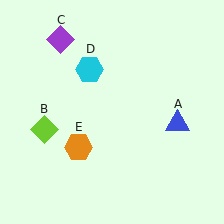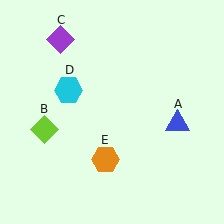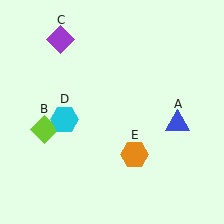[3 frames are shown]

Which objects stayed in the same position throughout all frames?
Blue triangle (object A) and lime diamond (object B) and purple diamond (object C) remained stationary.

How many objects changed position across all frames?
2 objects changed position: cyan hexagon (object D), orange hexagon (object E).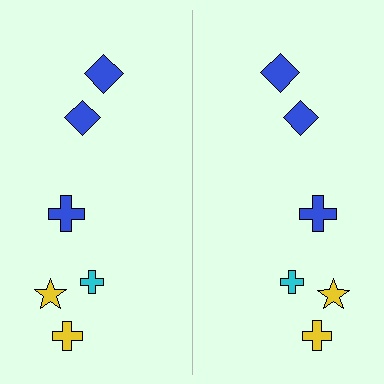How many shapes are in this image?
There are 12 shapes in this image.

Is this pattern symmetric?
Yes, this pattern has bilateral (reflection) symmetry.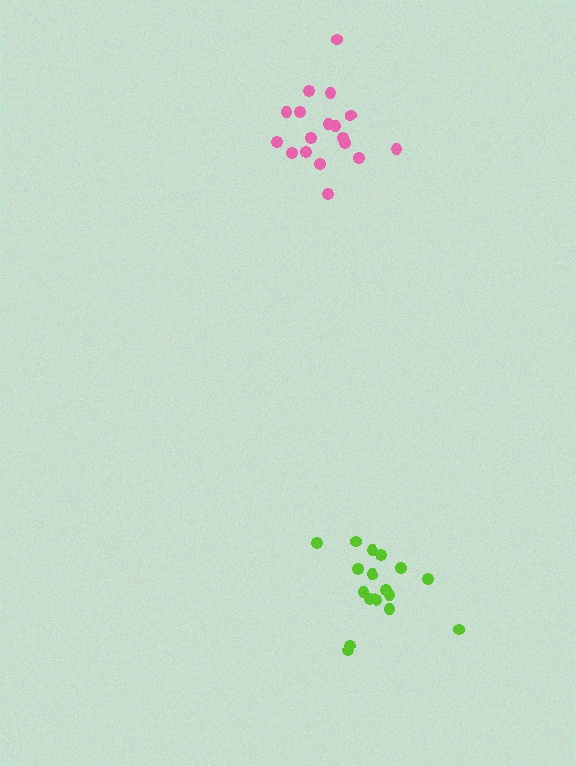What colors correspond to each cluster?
The clusters are colored: lime, pink.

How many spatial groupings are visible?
There are 2 spatial groupings.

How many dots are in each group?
Group 1: 17 dots, Group 2: 18 dots (35 total).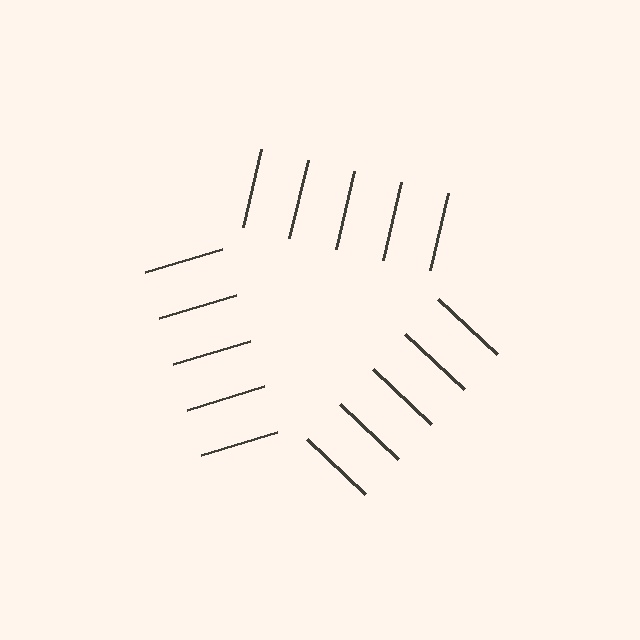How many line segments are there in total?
15 — 5 along each of the 3 edges.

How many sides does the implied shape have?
3 sides — the line-ends trace a triangle.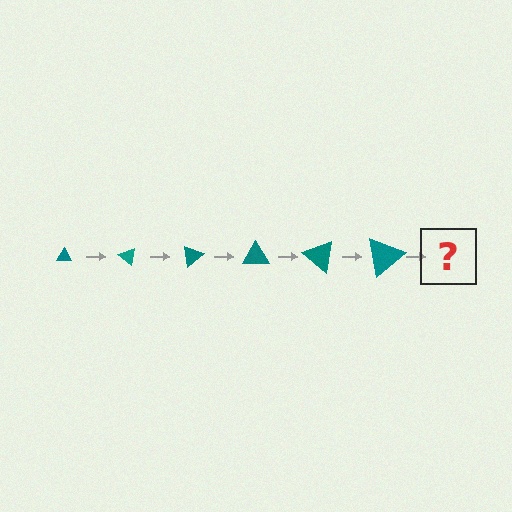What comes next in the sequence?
The next element should be a triangle, larger than the previous one and rotated 240 degrees from the start.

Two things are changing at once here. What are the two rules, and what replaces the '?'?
The two rules are that the triangle grows larger each step and it rotates 40 degrees each step. The '?' should be a triangle, larger than the previous one and rotated 240 degrees from the start.